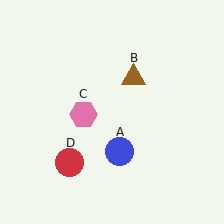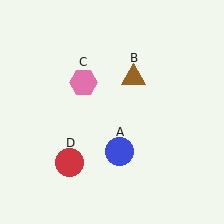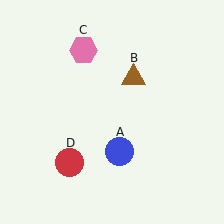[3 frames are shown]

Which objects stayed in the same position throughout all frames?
Blue circle (object A) and brown triangle (object B) and red circle (object D) remained stationary.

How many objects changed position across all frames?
1 object changed position: pink hexagon (object C).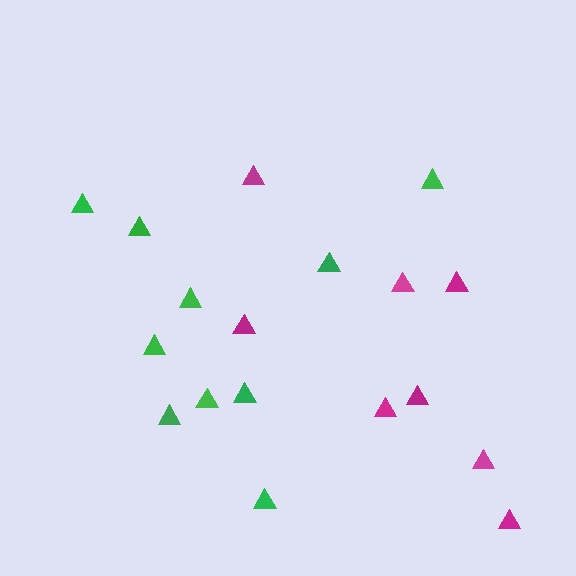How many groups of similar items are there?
There are 2 groups: one group of magenta triangles (8) and one group of green triangles (10).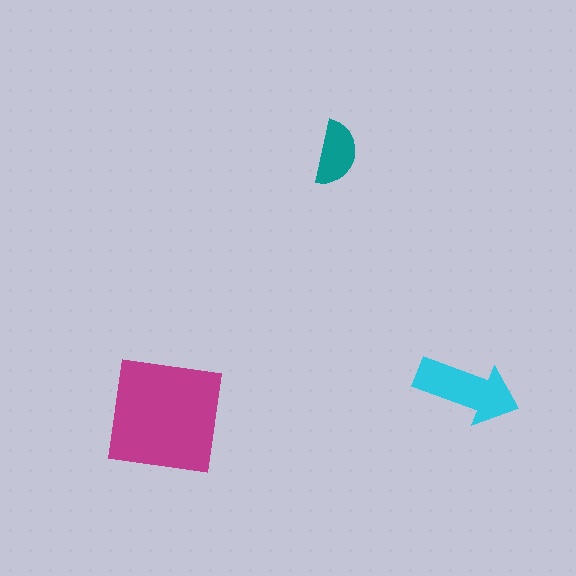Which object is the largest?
The magenta square.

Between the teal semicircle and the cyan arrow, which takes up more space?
The cyan arrow.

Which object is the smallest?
The teal semicircle.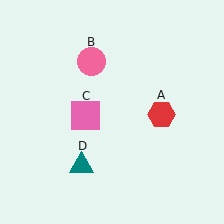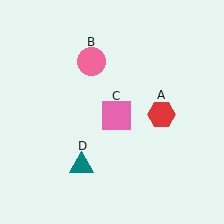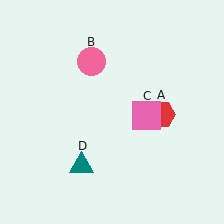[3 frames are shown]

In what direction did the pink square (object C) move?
The pink square (object C) moved right.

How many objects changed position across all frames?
1 object changed position: pink square (object C).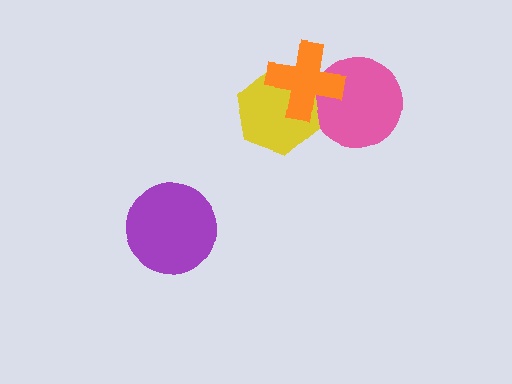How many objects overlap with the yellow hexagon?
2 objects overlap with the yellow hexagon.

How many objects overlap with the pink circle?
2 objects overlap with the pink circle.